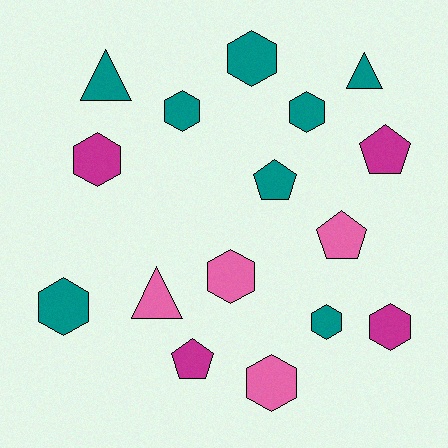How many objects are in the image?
There are 16 objects.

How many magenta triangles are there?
There are no magenta triangles.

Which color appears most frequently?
Teal, with 8 objects.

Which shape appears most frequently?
Hexagon, with 9 objects.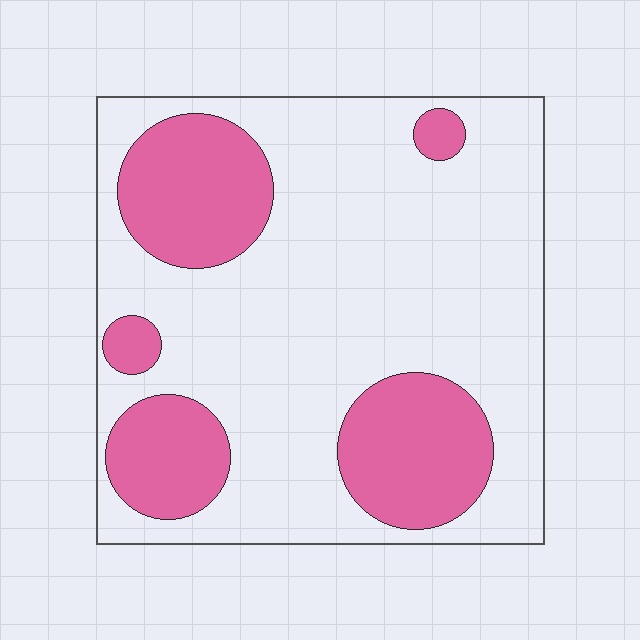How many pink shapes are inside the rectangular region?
5.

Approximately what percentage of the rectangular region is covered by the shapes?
Approximately 30%.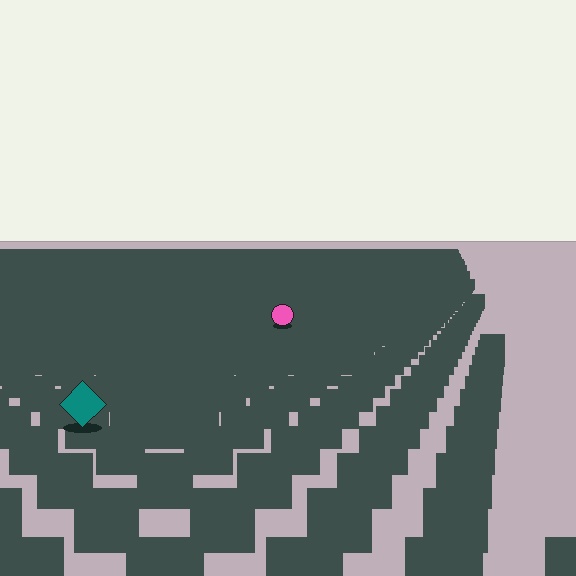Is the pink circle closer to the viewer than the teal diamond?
No. The teal diamond is closer — you can tell from the texture gradient: the ground texture is coarser near it.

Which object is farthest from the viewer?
The pink circle is farthest from the viewer. It appears smaller and the ground texture around it is denser.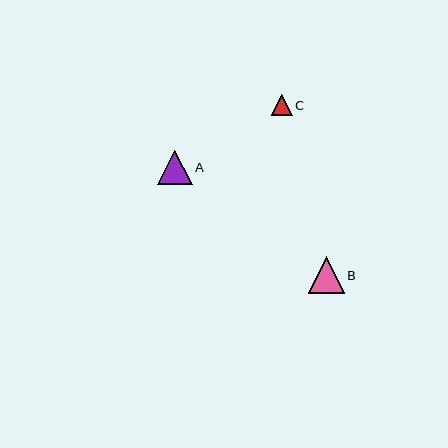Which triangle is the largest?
Triangle B is the largest with a size of approximately 36 pixels.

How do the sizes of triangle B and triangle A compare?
Triangle B and triangle A are approximately the same size.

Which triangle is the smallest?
Triangle C is the smallest with a size of approximately 21 pixels.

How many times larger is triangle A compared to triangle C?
Triangle A is approximately 1.7 times the size of triangle C.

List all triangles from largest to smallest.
From largest to smallest: B, A, C.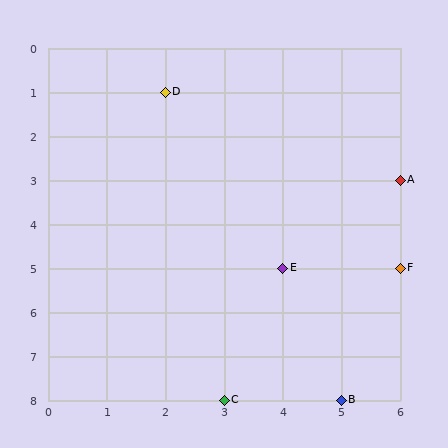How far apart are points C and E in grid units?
Points C and E are 1 column and 3 rows apart (about 3.2 grid units diagonally).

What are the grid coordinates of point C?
Point C is at grid coordinates (3, 8).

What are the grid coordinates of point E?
Point E is at grid coordinates (4, 5).